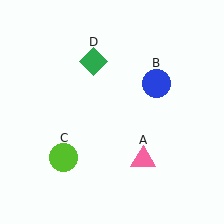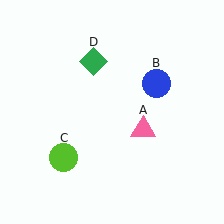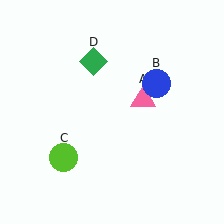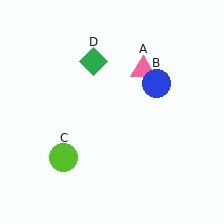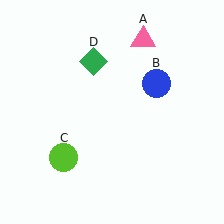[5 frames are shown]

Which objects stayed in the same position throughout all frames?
Blue circle (object B) and lime circle (object C) and green diamond (object D) remained stationary.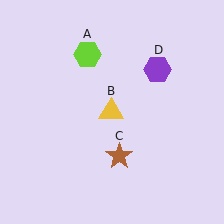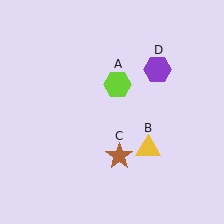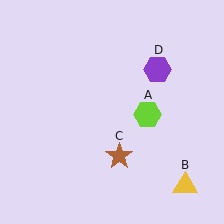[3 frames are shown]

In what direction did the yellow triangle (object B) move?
The yellow triangle (object B) moved down and to the right.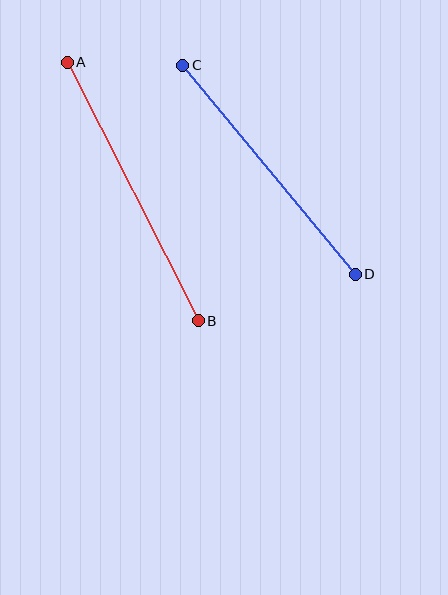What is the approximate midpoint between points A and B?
The midpoint is at approximately (133, 191) pixels.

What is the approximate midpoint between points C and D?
The midpoint is at approximately (269, 170) pixels.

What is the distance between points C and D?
The distance is approximately 271 pixels.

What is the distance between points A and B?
The distance is approximately 290 pixels.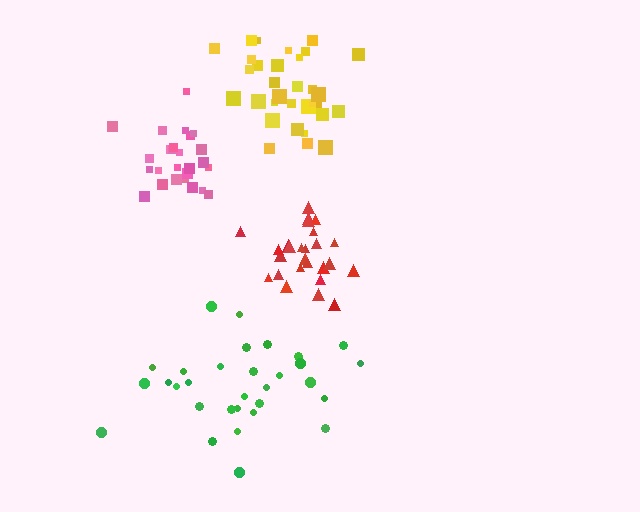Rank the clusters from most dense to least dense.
pink, red, yellow, green.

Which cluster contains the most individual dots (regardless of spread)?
Yellow (34).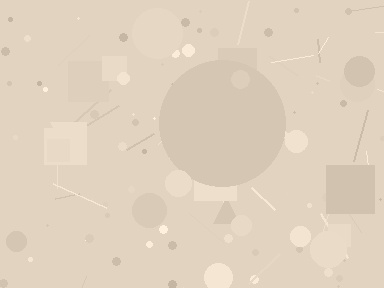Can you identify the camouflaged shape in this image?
The camouflaged shape is a circle.